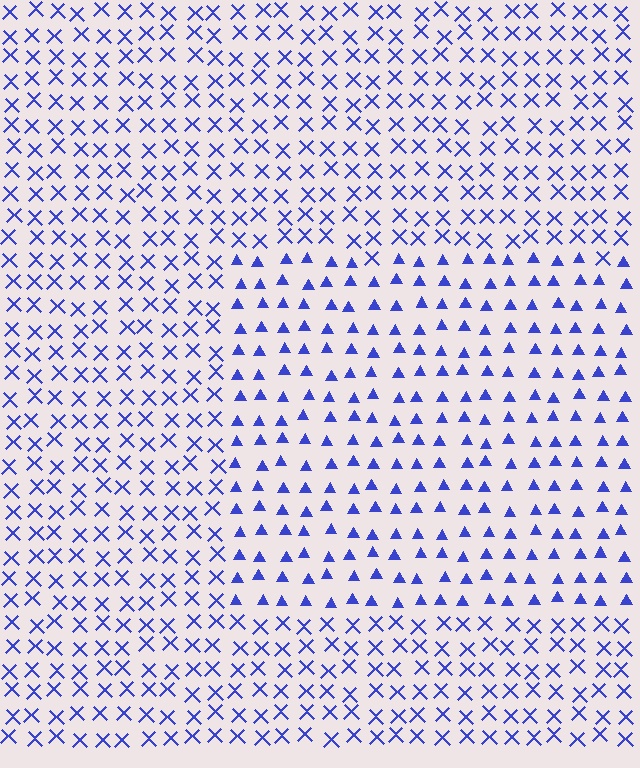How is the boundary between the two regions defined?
The boundary is defined by a change in element shape: triangles inside vs. X marks outside. All elements share the same color and spacing.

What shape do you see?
I see a rectangle.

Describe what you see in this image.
The image is filled with small blue elements arranged in a uniform grid. A rectangle-shaped region contains triangles, while the surrounding area contains X marks. The boundary is defined purely by the change in element shape.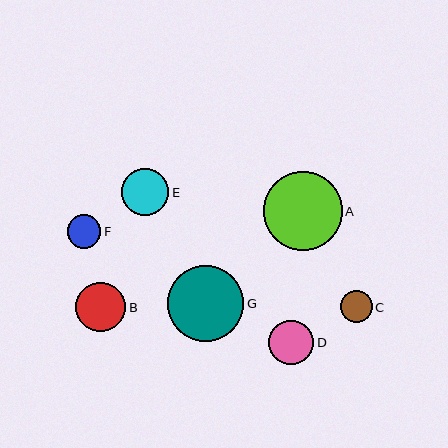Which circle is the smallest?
Circle C is the smallest with a size of approximately 32 pixels.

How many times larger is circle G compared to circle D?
Circle G is approximately 1.7 times the size of circle D.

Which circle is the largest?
Circle A is the largest with a size of approximately 79 pixels.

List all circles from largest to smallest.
From largest to smallest: A, G, B, E, D, F, C.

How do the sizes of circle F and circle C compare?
Circle F and circle C are approximately the same size.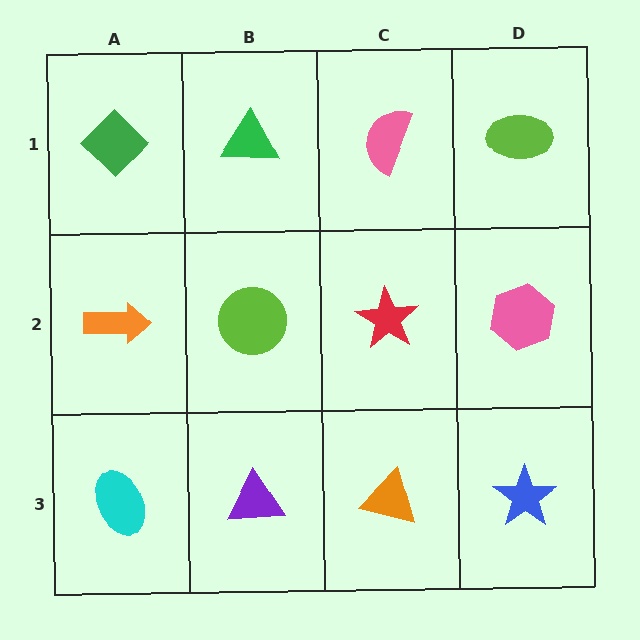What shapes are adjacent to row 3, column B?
A lime circle (row 2, column B), a cyan ellipse (row 3, column A), an orange triangle (row 3, column C).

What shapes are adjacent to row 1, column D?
A pink hexagon (row 2, column D), a pink semicircle (row 1, column C).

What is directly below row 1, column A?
An orange arrow.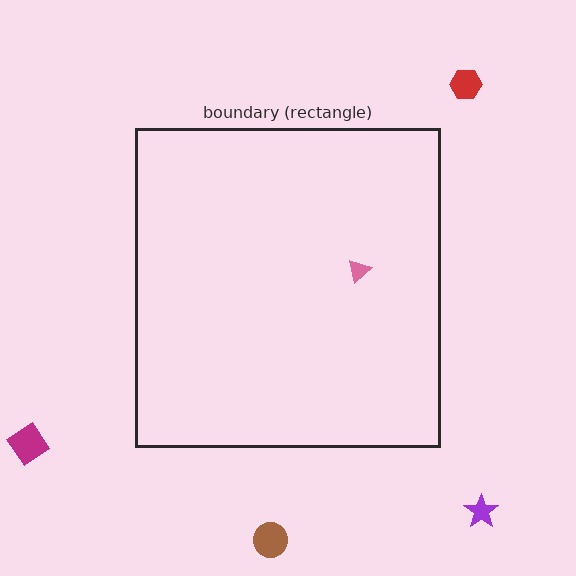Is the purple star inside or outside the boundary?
Outside.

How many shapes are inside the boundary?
1 inside, 4 outside.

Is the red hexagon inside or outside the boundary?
Outside.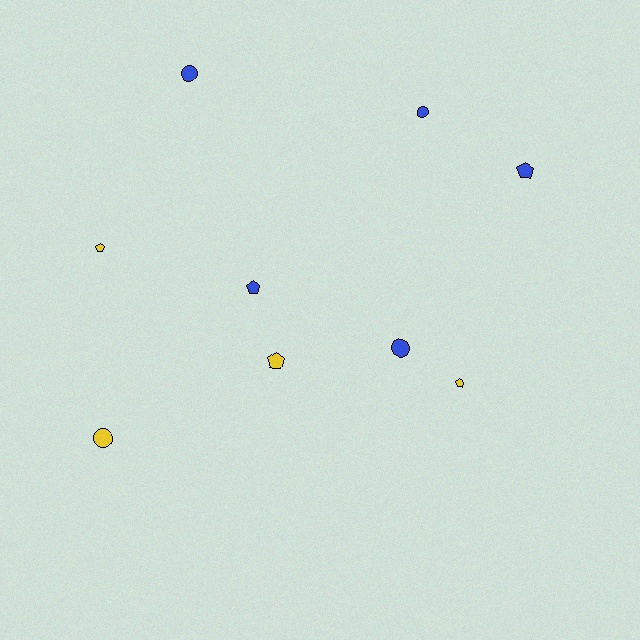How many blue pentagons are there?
There are 2 blue pentagons.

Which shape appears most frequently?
Pentagon, with 5 objects.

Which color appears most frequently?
Blue, with 5 objects.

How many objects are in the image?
There are 9 objects.